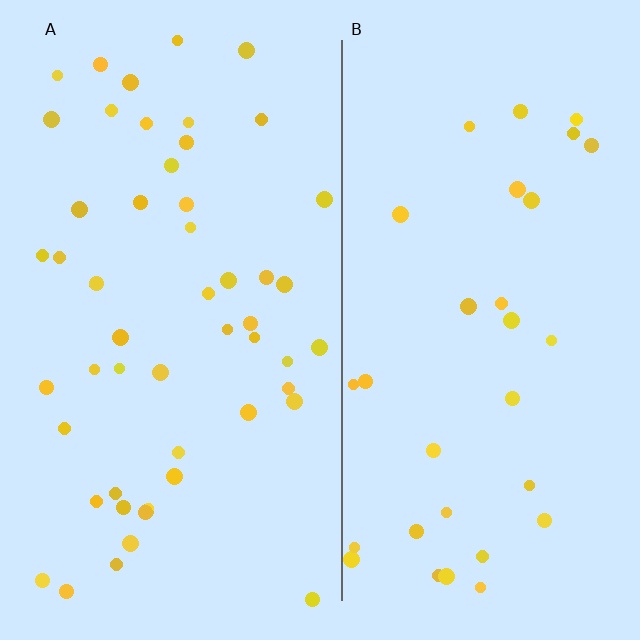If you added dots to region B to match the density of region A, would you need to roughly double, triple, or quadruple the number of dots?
Approximately double.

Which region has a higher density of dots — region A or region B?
A (the left).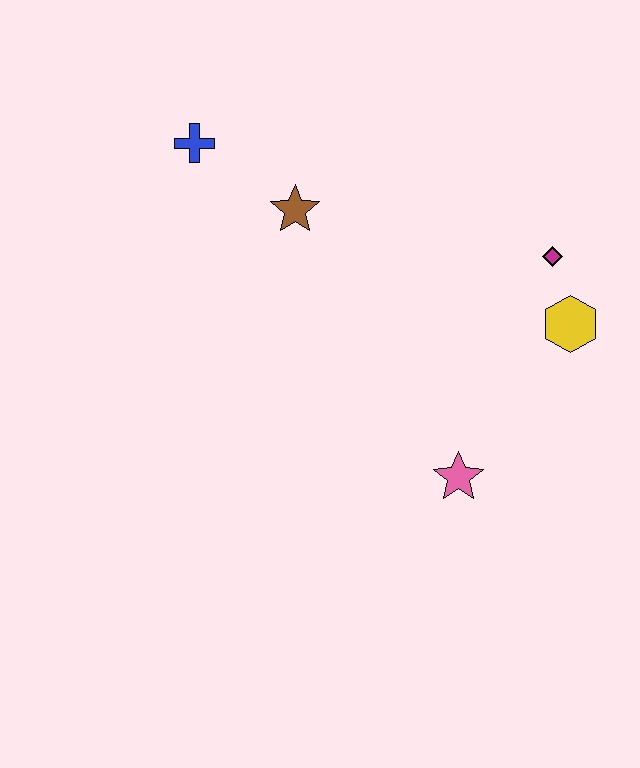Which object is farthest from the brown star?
The pink star is farthest from the brown star.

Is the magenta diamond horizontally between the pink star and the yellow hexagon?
Yes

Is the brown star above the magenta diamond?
Yes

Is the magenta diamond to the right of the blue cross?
Yes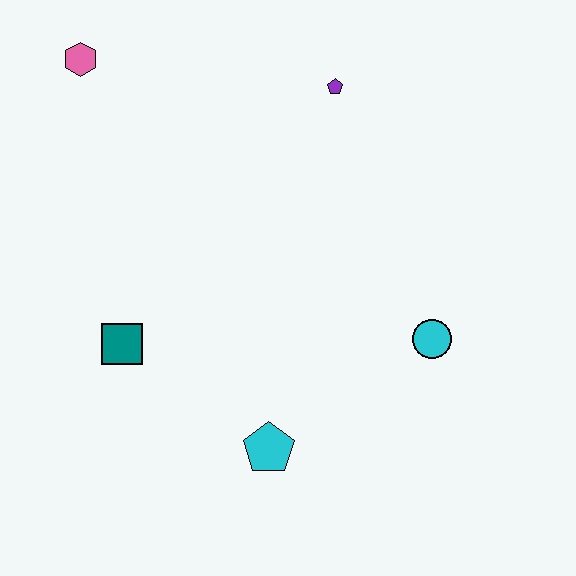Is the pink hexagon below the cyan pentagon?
No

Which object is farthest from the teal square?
The purple pentagon is farthest from the teal square.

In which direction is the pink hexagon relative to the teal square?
The pink hexagon is above the teal square.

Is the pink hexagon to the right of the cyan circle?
No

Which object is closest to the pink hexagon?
The purple pentagon is closest to the pink hexagon.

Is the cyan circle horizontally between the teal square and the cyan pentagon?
No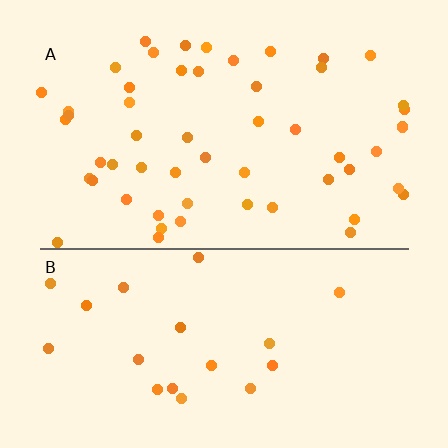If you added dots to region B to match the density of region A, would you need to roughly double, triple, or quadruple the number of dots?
Approximately triple.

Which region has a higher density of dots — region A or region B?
A (the top).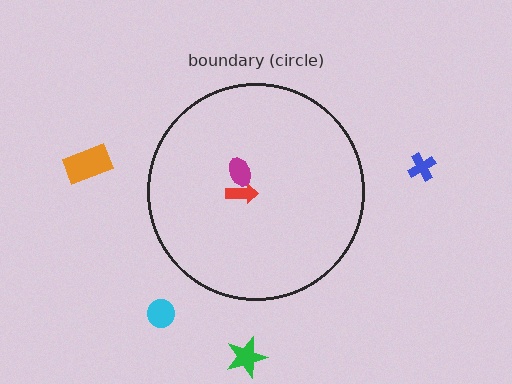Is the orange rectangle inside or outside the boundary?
Outside.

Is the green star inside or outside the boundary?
Outside.